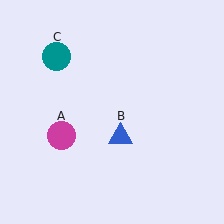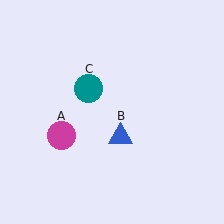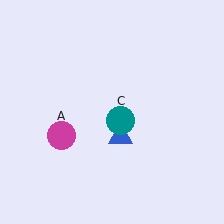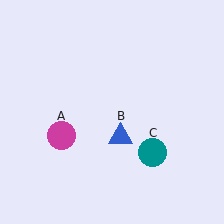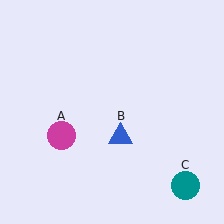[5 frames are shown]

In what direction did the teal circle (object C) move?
The teal circle (object C) moved down and to the right.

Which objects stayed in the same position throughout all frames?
Magenta circle (object A) and blue triangle (object B) remained stationary.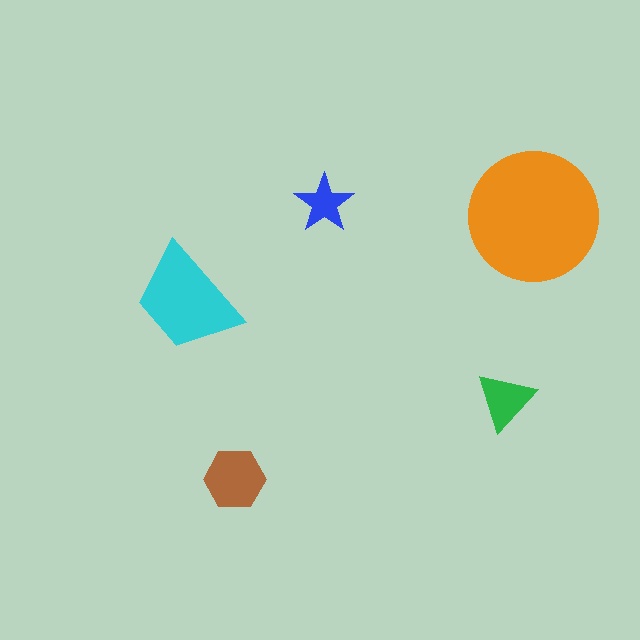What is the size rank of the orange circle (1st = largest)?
1st.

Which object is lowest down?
The brown hexagon is bottommost.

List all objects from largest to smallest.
The orange circle, the cyan trapezoid, the brown hexagon, the green triangle, the blue star.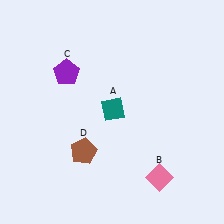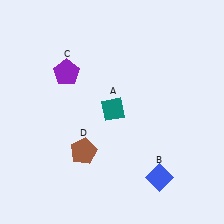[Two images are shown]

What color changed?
The diamond (B) changed from pink in Image 1 to blue in Image 2.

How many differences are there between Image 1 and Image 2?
There is 1 difference between the two images.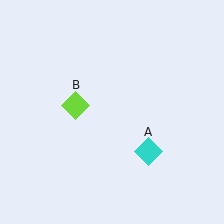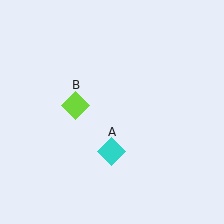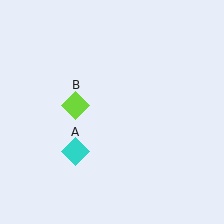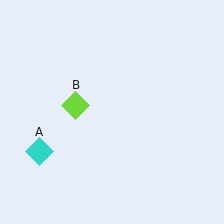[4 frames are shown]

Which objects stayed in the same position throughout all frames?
Lime diamond (object B) remained stationary.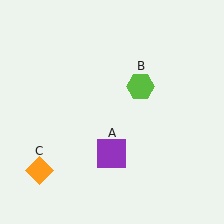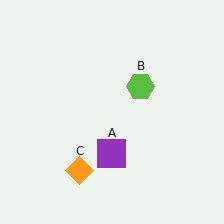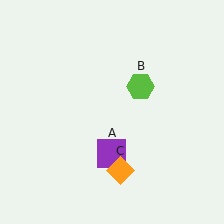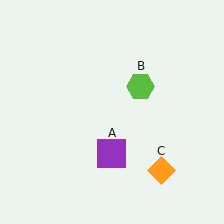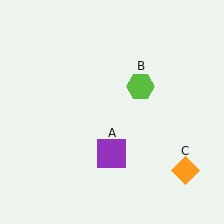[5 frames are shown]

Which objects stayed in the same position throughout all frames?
Purple square (object A) and lime hexagon (object B) remained stationary.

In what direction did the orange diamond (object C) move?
The orange diamond (object C) moved right.